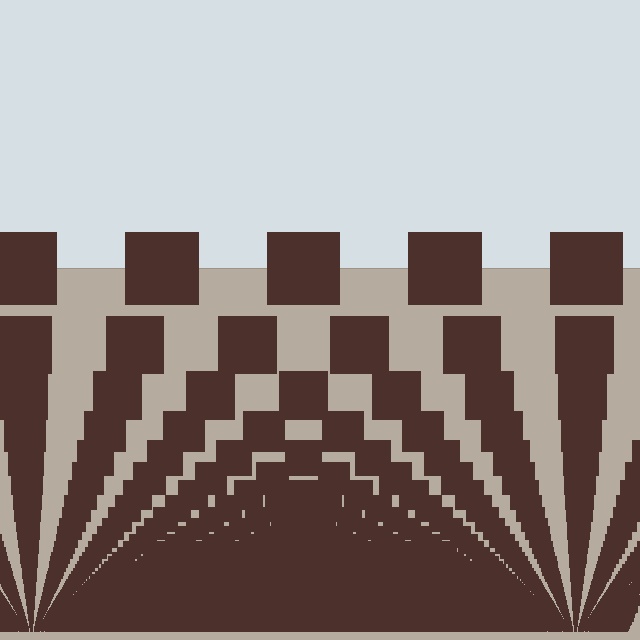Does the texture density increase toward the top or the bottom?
Density increases toward the bottom.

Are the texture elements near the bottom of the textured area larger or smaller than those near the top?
Smaller. The gradient is inverted — elements near the bottom are smaller and denser.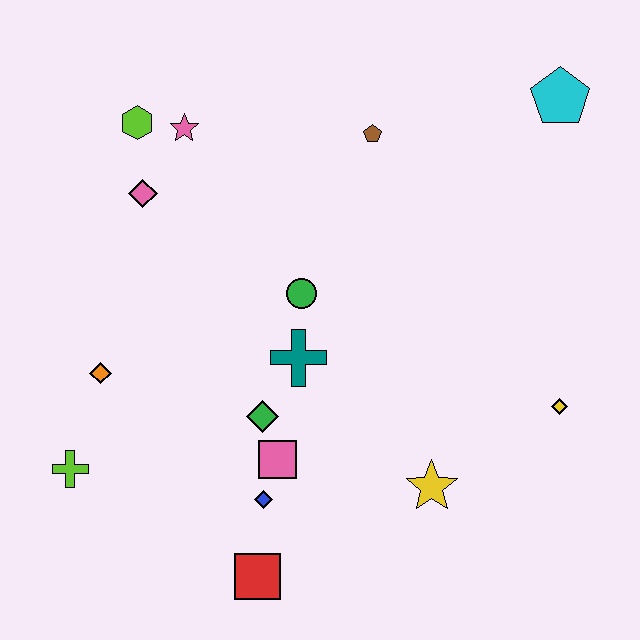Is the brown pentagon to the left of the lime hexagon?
No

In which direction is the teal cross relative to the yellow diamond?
The teal cross is to the left of the yellow diamond.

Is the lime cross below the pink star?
Yes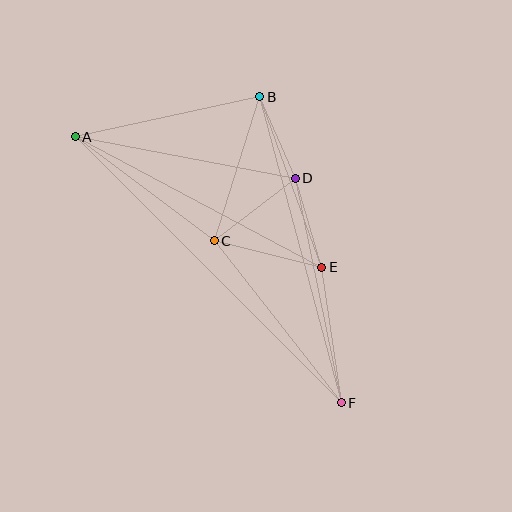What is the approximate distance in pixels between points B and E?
The distance between B and E is approximately 182 pixels.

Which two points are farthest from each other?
Points A and F are farthest from each other.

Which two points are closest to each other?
Points B and D are closest to each other.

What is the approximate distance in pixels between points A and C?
The distance between A and C is approximately 174 pixels.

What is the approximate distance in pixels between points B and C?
The distance between B and C is approximately 151 pixels.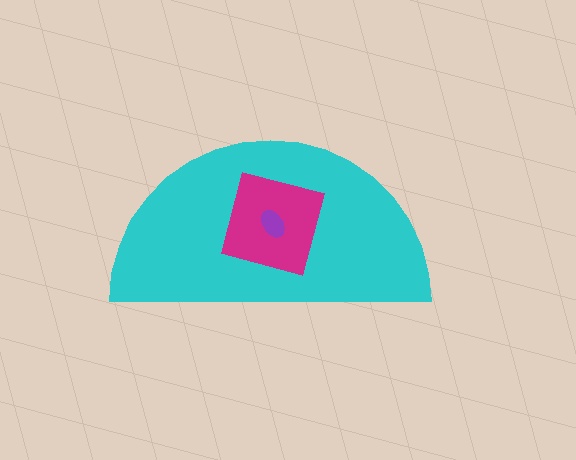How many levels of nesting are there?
3.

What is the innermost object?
The purple ellipse.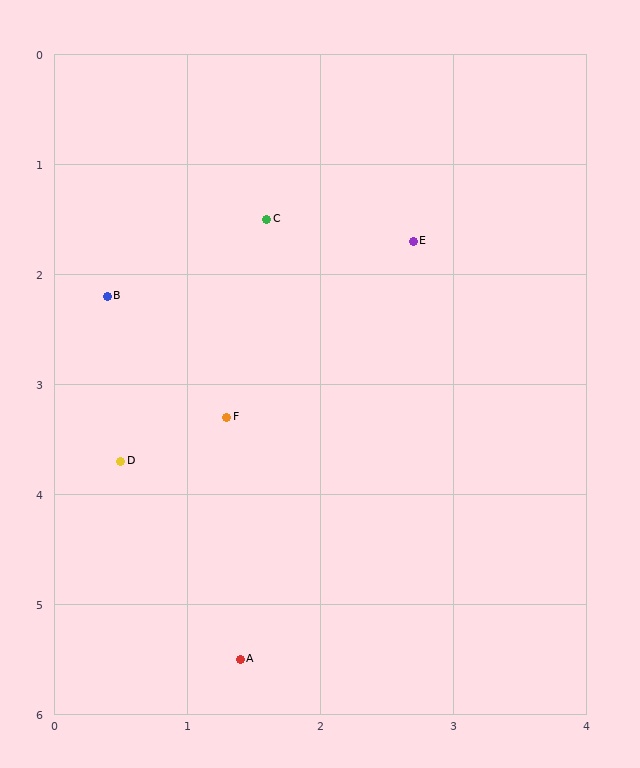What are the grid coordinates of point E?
Point E is at approximately (2.7, 1.7).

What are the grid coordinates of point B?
Point B is at approximately (0.4, 2.2).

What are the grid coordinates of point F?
Point F is at approximately (1.3, 3.3).